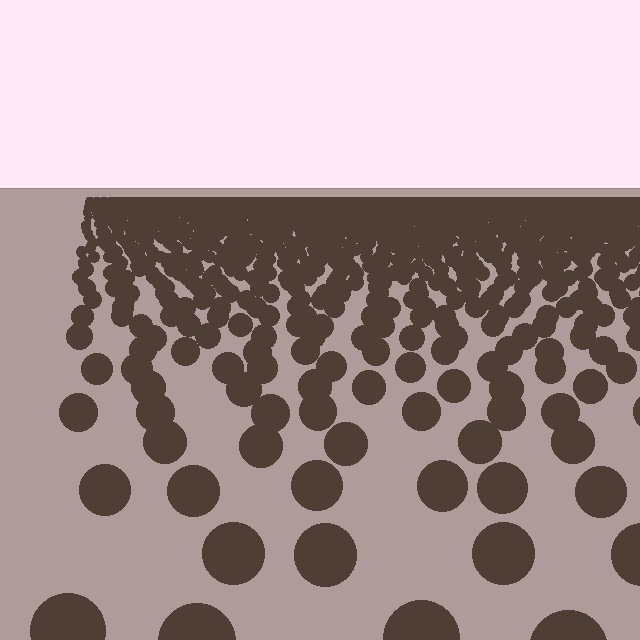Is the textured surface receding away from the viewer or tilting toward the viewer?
The surface is receding away from the viewer. Texture elements get smaller and denser toward the top.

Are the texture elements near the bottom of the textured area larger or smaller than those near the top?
Larger. Near the bottom, elements are closer to the viewer and appear at a bigger on-screen size.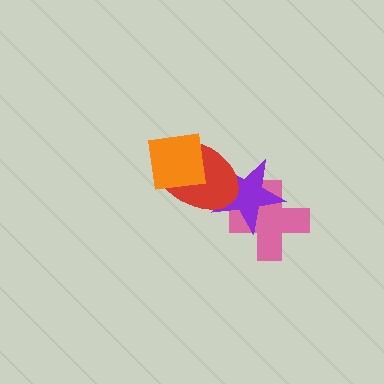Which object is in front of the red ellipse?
The orange square is in front of the red ellipse.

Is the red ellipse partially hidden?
Yes, it is partially covered by another shape.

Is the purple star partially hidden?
Yes, it is partially covered by another shape.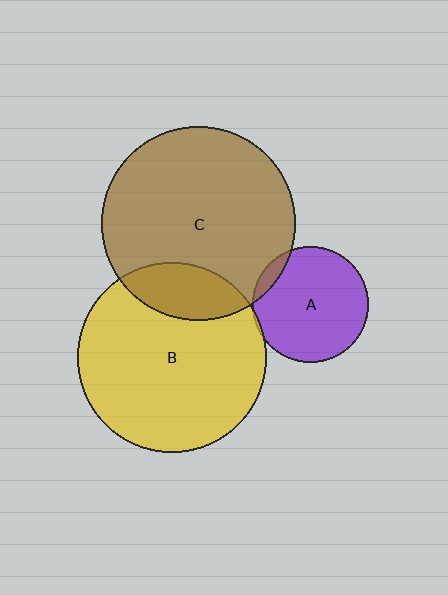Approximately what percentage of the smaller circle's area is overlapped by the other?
Approximately 5%.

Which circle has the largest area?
Circle C (brown).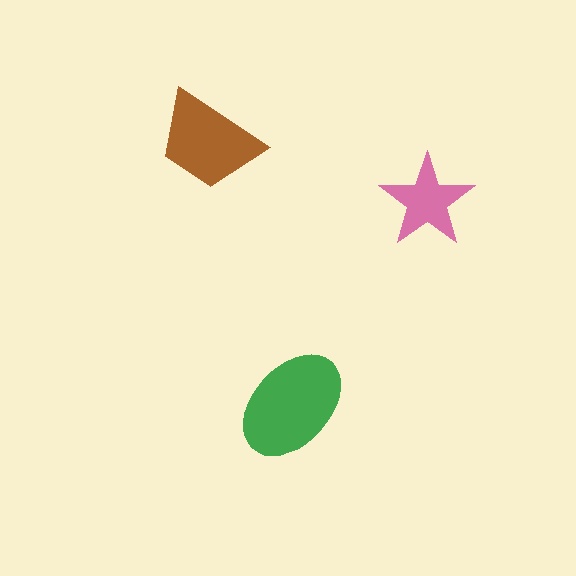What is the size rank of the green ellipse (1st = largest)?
1st.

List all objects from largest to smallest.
The green ellipse, the brown trapezoid, the pink star.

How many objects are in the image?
There are 3 objects in the image.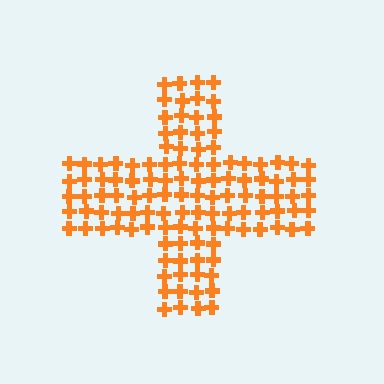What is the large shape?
The large shape is a cross.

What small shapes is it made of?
It is made of small crosses.